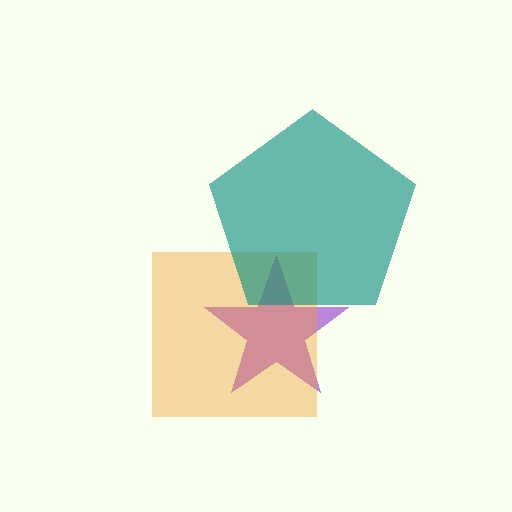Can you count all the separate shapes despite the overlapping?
Yes, there are 3 separate shapes.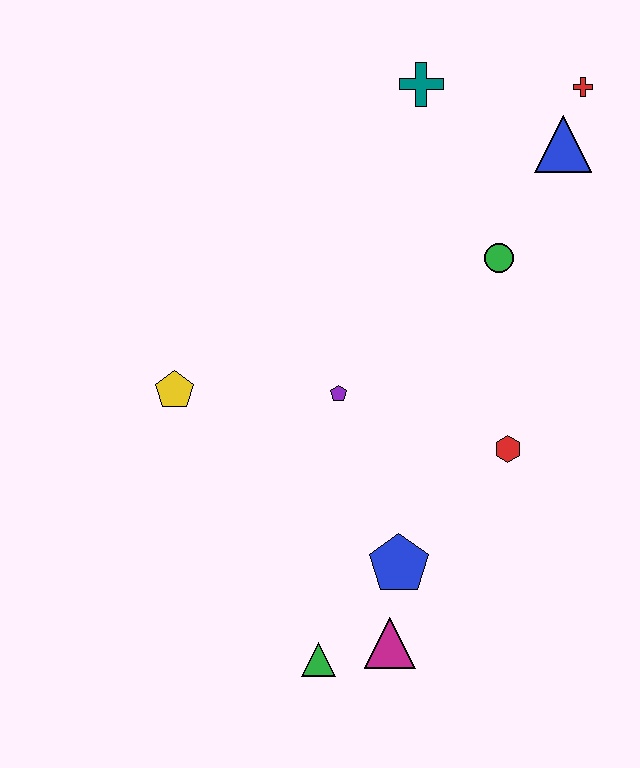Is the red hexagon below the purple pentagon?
Yes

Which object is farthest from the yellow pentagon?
The red cross is farthest from the yellow pentagon.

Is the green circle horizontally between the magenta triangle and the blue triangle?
Yes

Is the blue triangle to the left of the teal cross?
No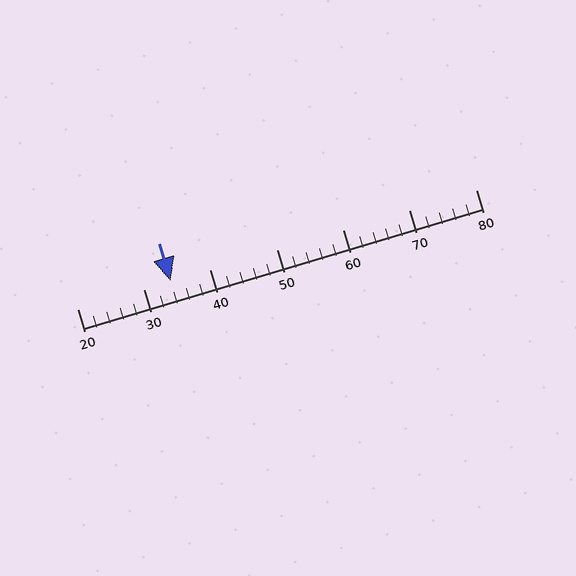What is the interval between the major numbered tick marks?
The major tick marks are spaced 10 units apart.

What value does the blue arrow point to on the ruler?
The blue arrow points to approximately 34.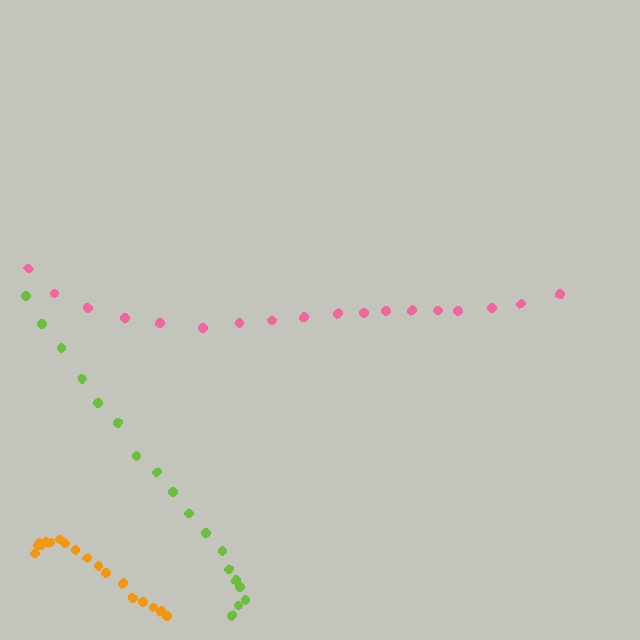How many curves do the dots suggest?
There are 3 distinct paths.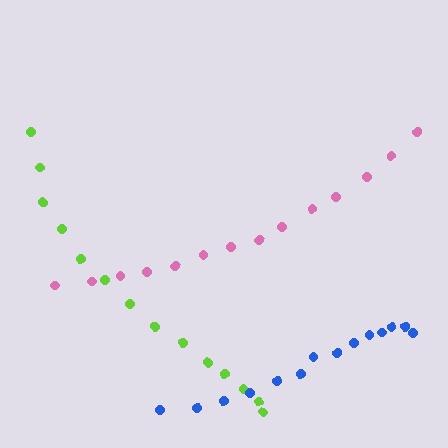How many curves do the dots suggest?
There are 3 distinct paths.